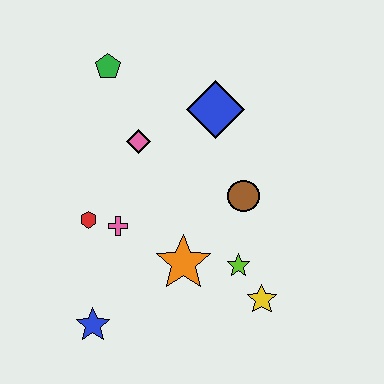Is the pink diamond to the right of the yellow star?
No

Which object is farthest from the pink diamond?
The yellow star is farthest from the pink diamond.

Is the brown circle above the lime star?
Yes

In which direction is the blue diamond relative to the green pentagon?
The blue diamond is to the right of the green pentagon.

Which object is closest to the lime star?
The yellow star is closest to the lime star.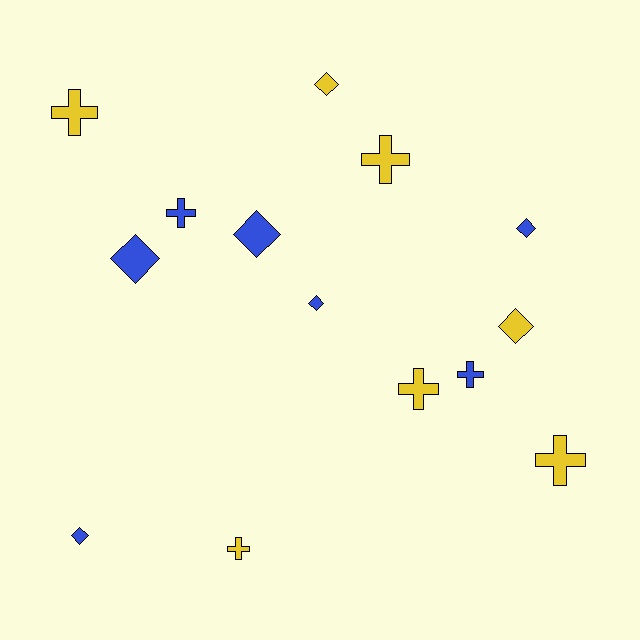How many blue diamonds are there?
There are 5 blue diamonds.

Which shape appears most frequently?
Diamond, with 7 objects.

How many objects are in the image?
There are 14 objects.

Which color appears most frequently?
Yellow, with 7 objects.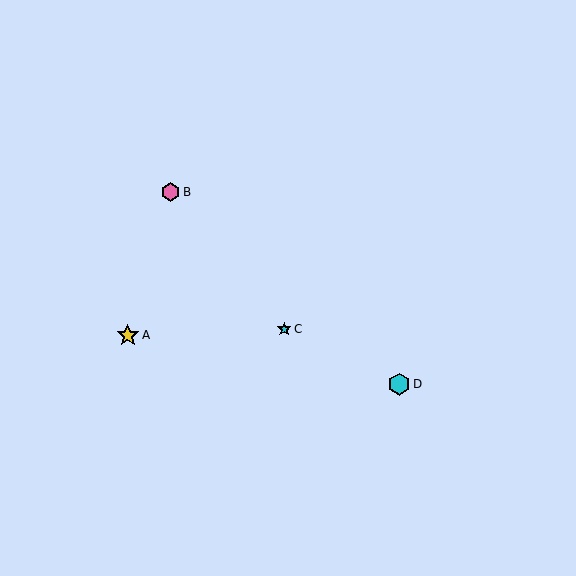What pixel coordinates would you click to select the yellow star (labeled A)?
Click at (128, 335) to select the yellow star A.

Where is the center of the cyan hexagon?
The center of the cyan hexagon is at (399, 384).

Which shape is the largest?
The yellow star (labeled A) is the largest.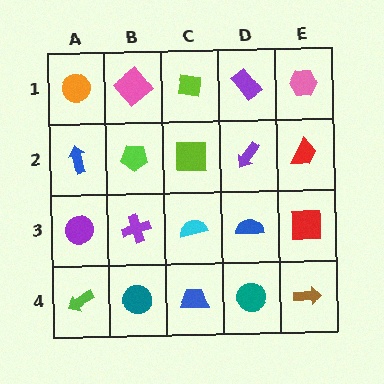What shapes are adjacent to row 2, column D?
A purple rectangle (row 1, column D), a blue semicircle (row 3, column D), a lime square (row 2, column C), a red trapezoid (row 2, column E).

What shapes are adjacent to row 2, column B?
A pink diamond (row 1, column B), a purple cross (row 3, column B), a blue arrow (row 2, column A), a lime square (row 2, column C).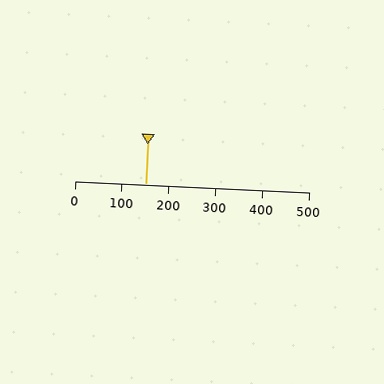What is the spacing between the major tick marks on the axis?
The major ticks are spaced 100 apart.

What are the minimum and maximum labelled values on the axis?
The axis runs from 0 to 500.